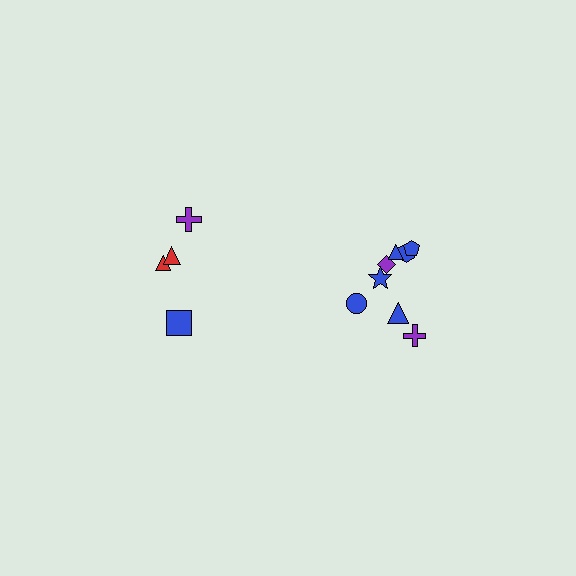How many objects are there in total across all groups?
There are 12 objects.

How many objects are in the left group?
There are 4 objects.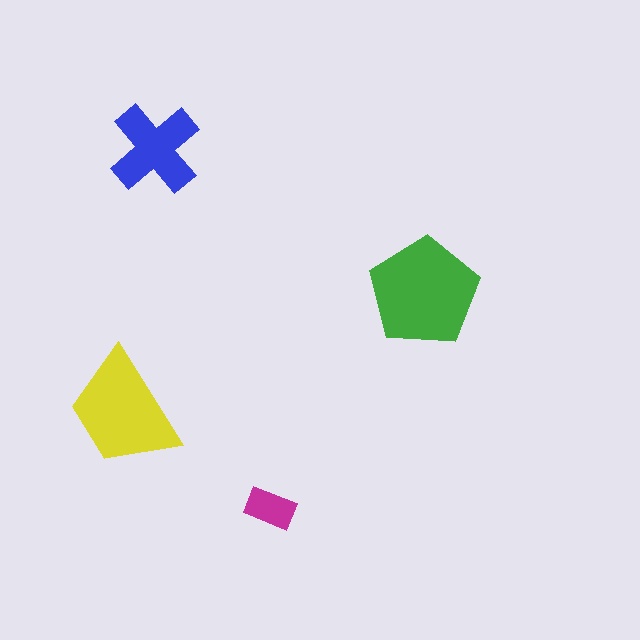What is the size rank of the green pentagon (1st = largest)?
1st.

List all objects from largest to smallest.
The green pentagon, the yellow trapezoid, the blue cross, the magenta rectangle.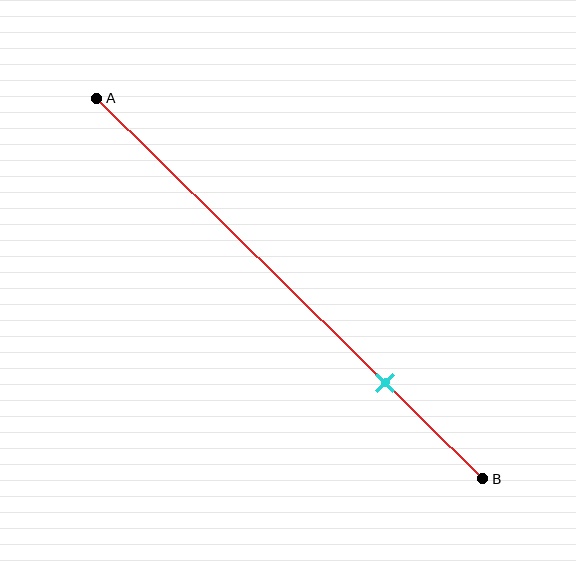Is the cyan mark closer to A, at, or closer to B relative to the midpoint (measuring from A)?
The cyan mark is closer to point B than the midpoint of segment AB.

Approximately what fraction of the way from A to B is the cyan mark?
The cyan mark is approximately 75% of the way from A to B.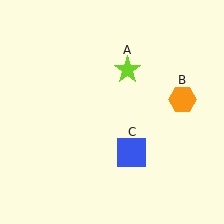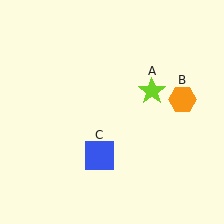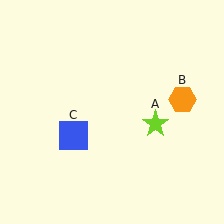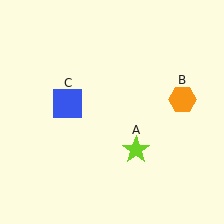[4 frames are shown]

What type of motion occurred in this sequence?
The lime star (object A), blue square (object C) rotated clockwise around the center of the scene.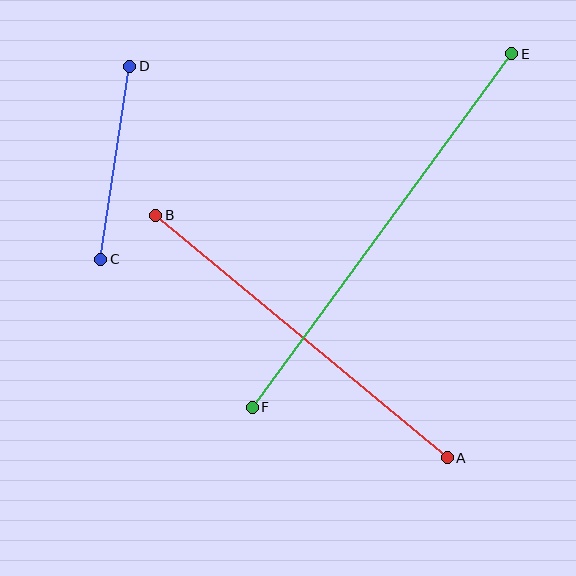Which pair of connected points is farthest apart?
Points E and F are farthest apart.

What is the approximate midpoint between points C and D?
The midpoint is at approximately (115, 163) pixels.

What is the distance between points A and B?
The distance is approximately 379 pixels.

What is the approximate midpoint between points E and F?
The midpoint is at approximately (382, 230) pixels.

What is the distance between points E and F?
The distance is approximately 438 pixels.